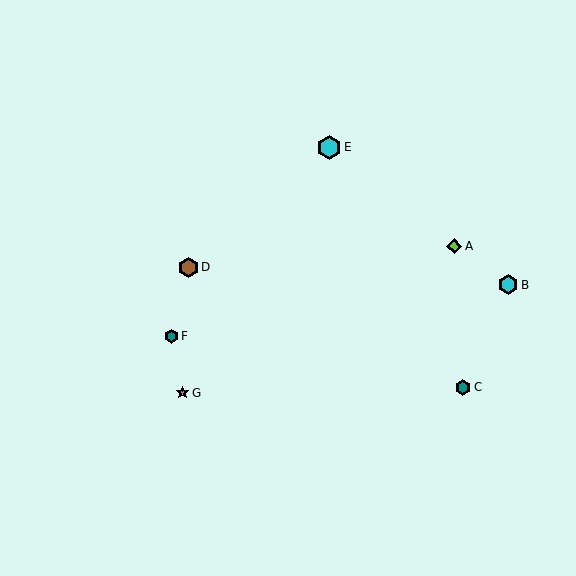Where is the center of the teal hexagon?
The center of the teal hexagon is at (463, 387).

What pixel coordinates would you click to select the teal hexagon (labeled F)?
Click at (171, 336) to select the teal hexagon F.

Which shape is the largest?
The cyan hexagon (labeled E) is the largest.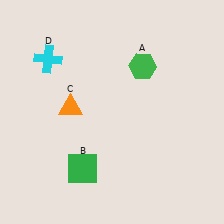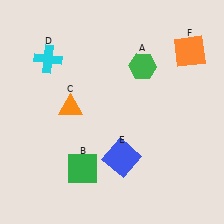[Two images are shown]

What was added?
A blue square (E), an orange square (F) were added in Image 2.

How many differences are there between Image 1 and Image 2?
There are 2 differences between the two images.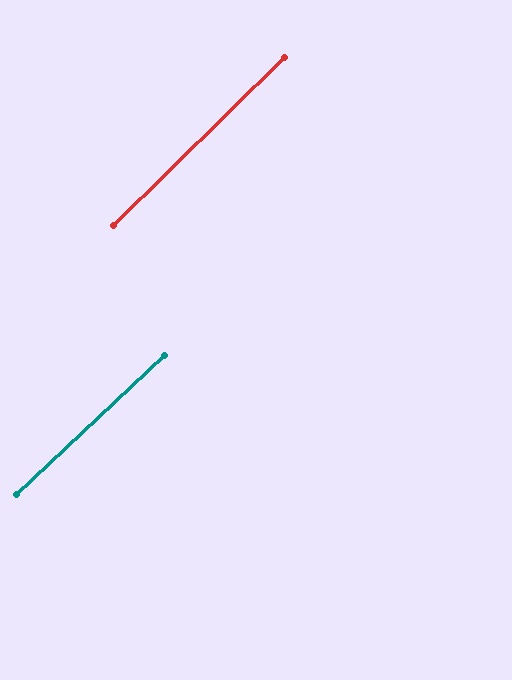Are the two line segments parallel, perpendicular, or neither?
Parallel — their directions differ by only 1.3°.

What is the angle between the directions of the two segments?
Approximately 1 degree.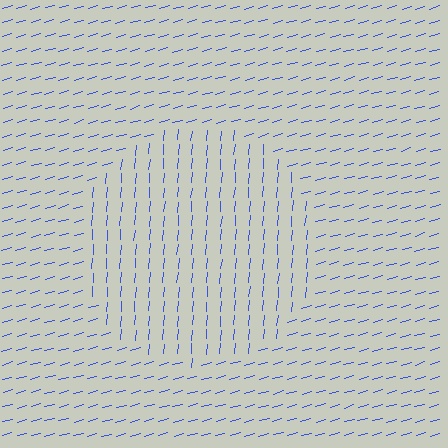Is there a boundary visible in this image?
Yes, there is a texture boundary formed by a change in line orientation.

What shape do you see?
I see a circle.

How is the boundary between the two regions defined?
The boundary is defined purely by a change in line orientation (approximately 68 degrees difference). All lines are the same color and thickness.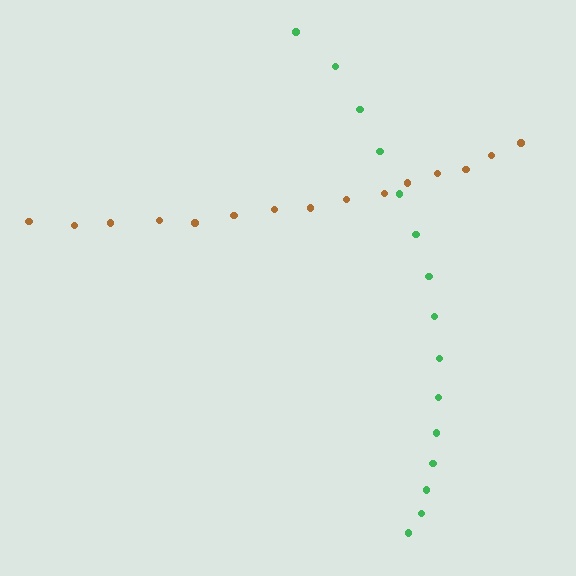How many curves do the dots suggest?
There are 2 distinct paths.